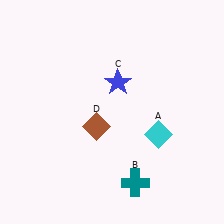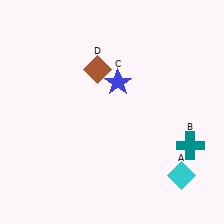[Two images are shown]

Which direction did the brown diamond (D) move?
The brown diamond (D) moved up.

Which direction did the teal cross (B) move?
The teal cross (B) moved right.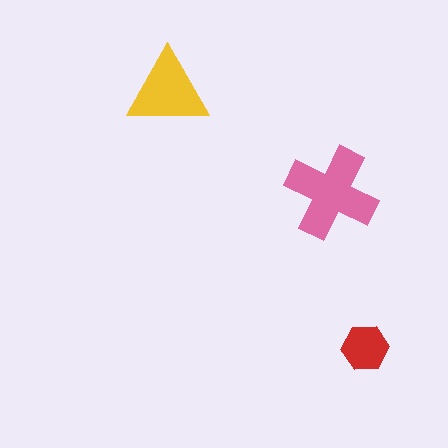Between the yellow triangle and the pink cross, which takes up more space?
The pink cross.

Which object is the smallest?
The red hexagon.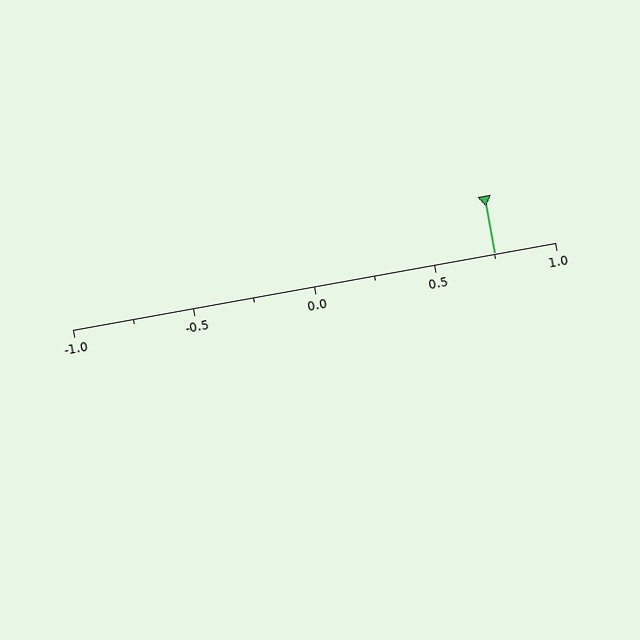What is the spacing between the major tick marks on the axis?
The major ticks are spaced 0.5 apart.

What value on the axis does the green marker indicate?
The marker indicates approximately 0.75.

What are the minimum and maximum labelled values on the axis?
The axis runs from -1.0 to 1.0.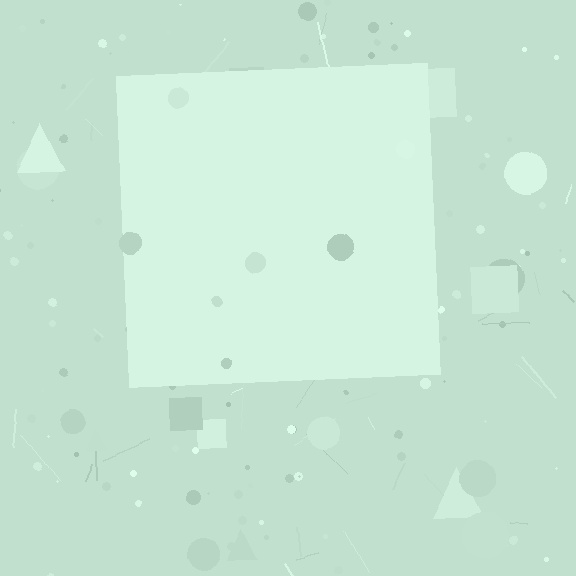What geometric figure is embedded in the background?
A square is embedded in the background.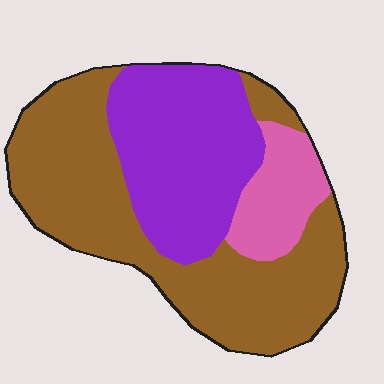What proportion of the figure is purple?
Purple covers roughly 35% of the figure.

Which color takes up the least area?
Pink, at roughly 15%.